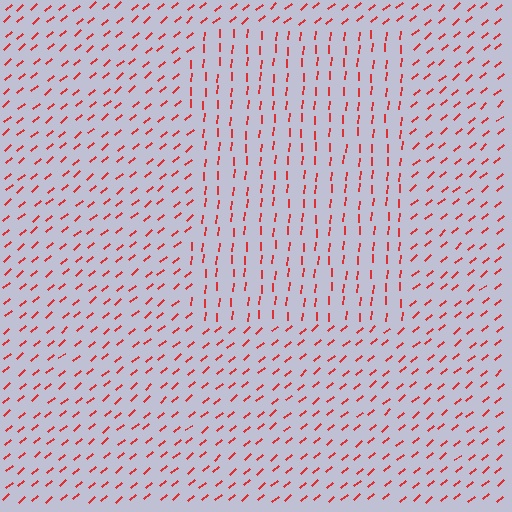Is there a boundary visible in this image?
Yes, there is a texture boundary formed by a change in line orientation.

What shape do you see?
I see a rectangle.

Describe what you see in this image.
The image is filled with small red line segments. A rectangle region in the image has lines oriented differently from the surrounding lines, creating a visible texture boundary.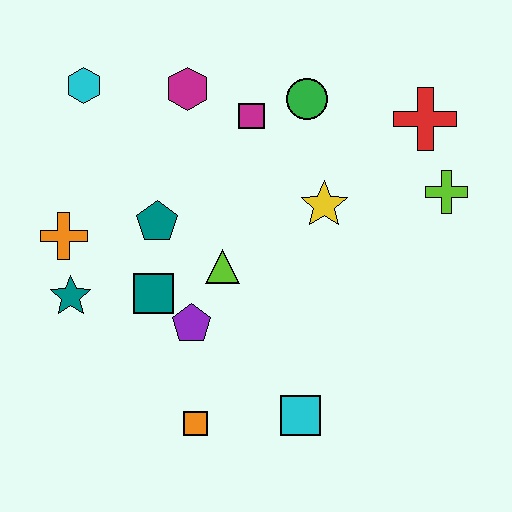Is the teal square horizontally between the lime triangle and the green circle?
No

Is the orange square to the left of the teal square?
No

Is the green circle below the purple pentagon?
No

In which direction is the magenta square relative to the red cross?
The magenta square is to the left of the red cross.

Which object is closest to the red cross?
The lime cross is closest to the red cross.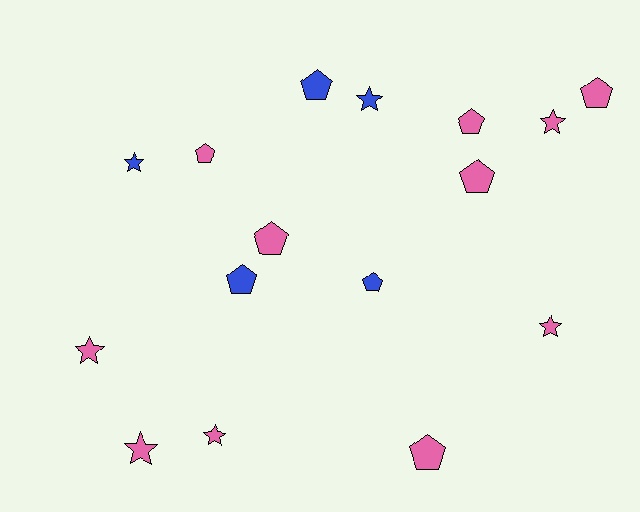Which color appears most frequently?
Pink, with 11 objects.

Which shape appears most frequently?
Pentagon, with 9 objects.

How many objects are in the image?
There are 16 objects.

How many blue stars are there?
There are 2 blue stars.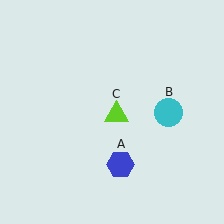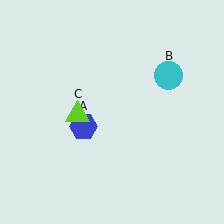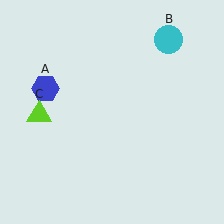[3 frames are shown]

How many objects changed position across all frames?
3 objects changed position: blue hexagon (object A), cyan circle (object B), lime triangle (object C).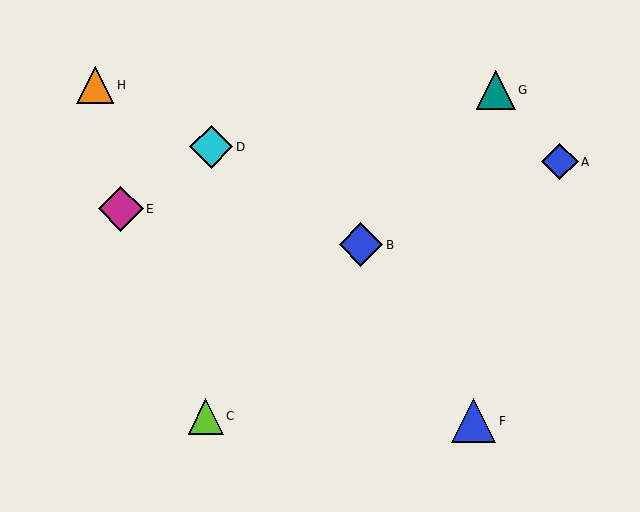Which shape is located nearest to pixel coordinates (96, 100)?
The orange triangle (labeled H) at (95, 85) is nearest to that location.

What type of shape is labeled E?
Shape E is a magenta diamond.